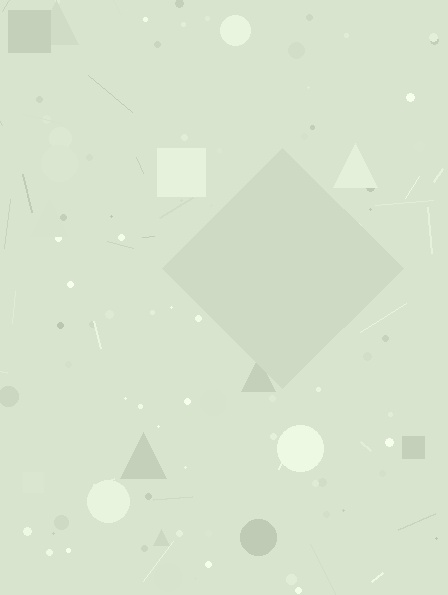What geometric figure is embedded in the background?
A diamond is embedded in the background.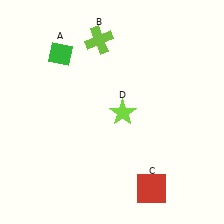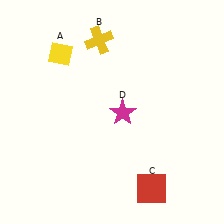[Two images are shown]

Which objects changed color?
A changed from green to yellow. B changed from lime to yellow. D changed from lime to magenta.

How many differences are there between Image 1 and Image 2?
There are 3 differences between the two images.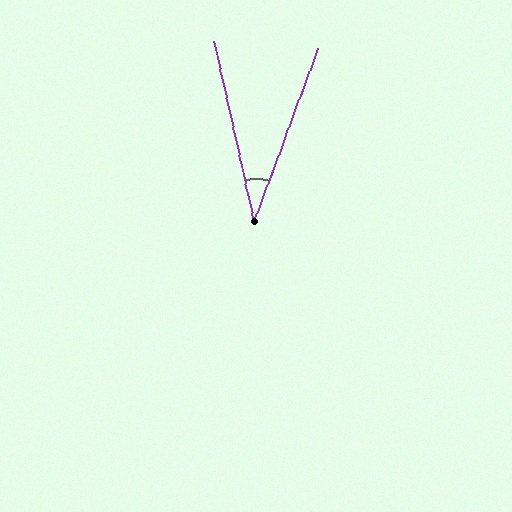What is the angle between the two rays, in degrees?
Approximately 33 degrees.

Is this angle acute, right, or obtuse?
It is acute.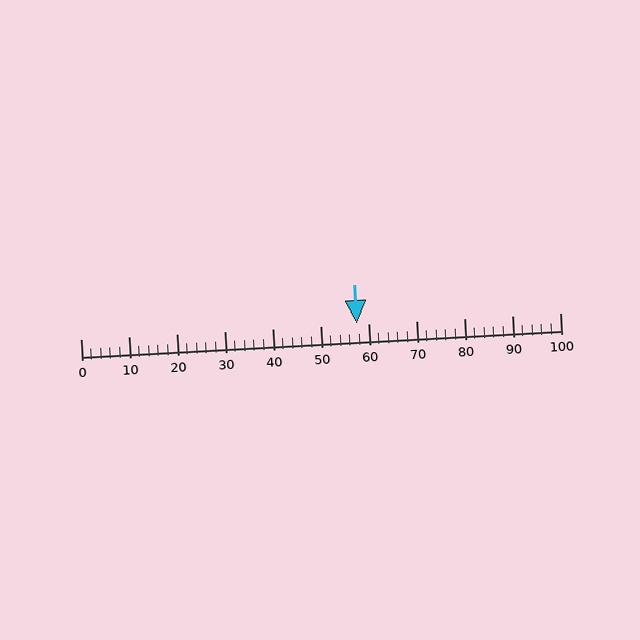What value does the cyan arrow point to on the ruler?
The cyan arrow points to approximately 58.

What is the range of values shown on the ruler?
The ruler shows values from 0 to 100.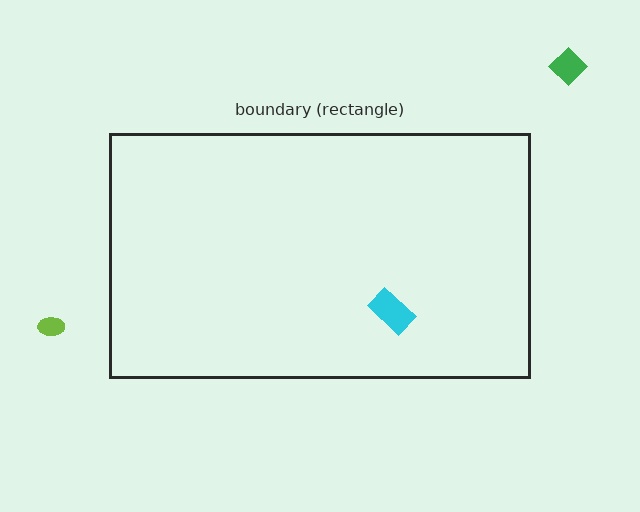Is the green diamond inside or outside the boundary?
Outside.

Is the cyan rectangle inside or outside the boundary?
Inside.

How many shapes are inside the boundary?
1 inside, 2 outside.